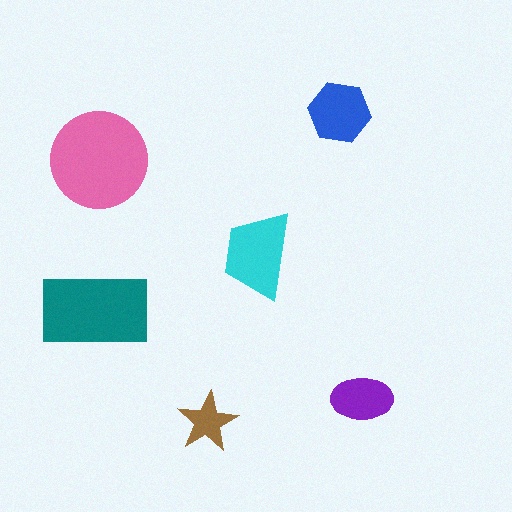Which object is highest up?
The blue hexagon is topmost.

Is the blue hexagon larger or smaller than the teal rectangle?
Smaller.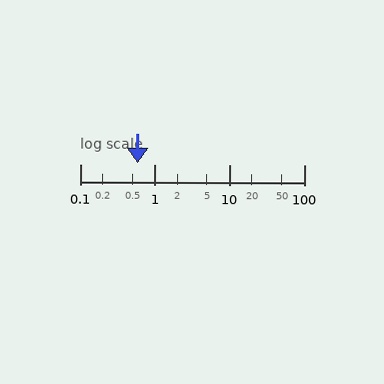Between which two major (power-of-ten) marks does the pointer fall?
The pointer is between 0.1 and 1.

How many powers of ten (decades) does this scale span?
The scale spans 3 decades, from 0.1 to 100.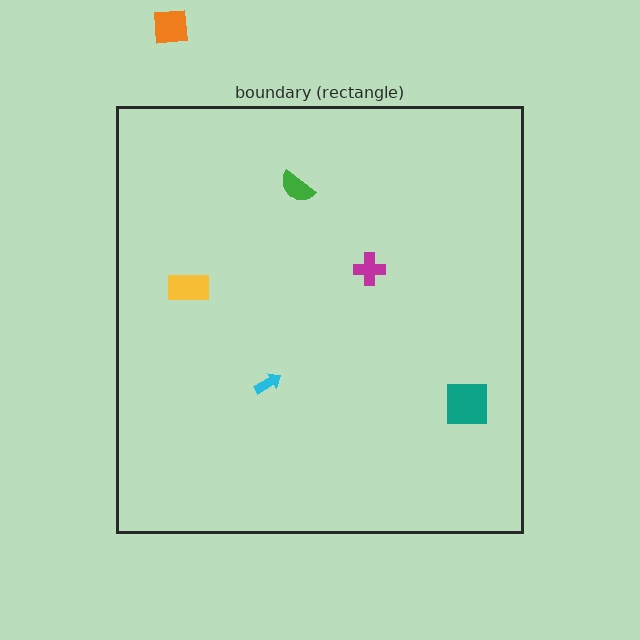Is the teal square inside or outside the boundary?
Inside.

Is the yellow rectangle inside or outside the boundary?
Inside.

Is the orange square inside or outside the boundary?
Outside.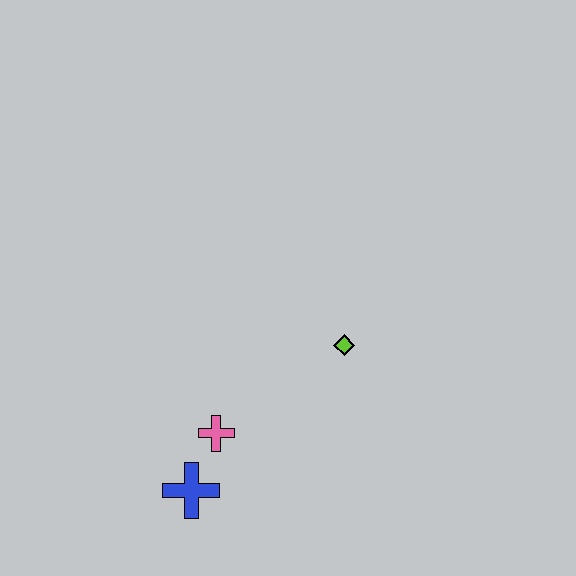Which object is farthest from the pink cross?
The lime diamond is farthest from the pink cross.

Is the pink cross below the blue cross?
No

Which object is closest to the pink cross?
The blue cross is closest to the pink cross.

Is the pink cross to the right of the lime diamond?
No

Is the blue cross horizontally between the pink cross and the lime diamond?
No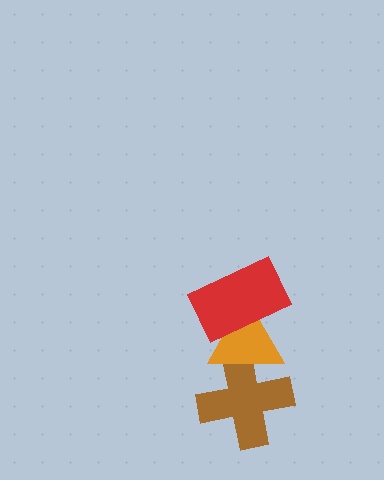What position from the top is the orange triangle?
The orange triangle is 2nd from the top.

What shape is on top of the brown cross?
The orange triangle is on top of the brown cross.